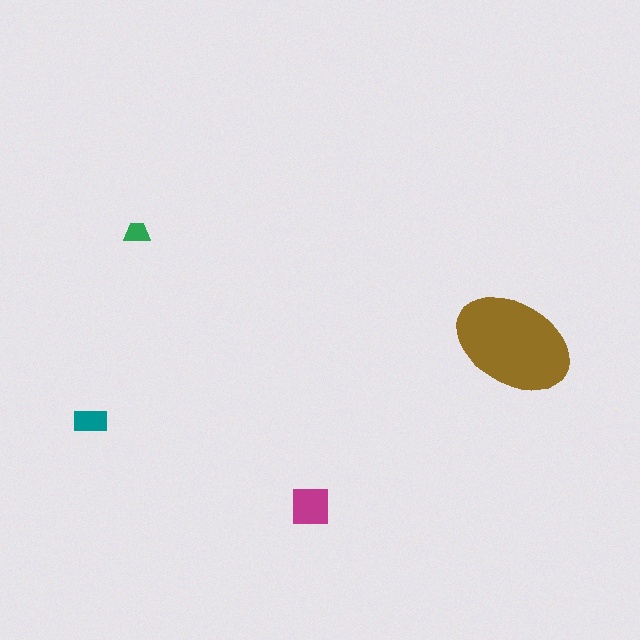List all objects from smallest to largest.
The green trapezoid, the teal rectangle, the magenta square, the brown ellipse.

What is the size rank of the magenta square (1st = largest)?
2nd.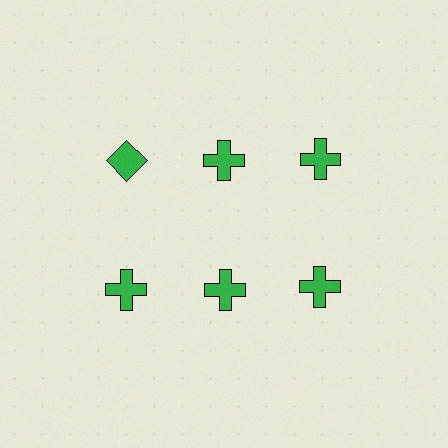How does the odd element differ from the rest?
It has a different shape: diamond instead of cross.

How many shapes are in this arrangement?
There are 6 shapes arranged in a grid pattern.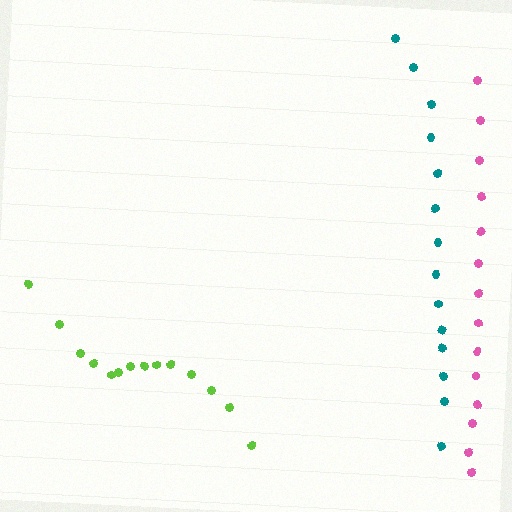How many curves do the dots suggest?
There are 3 distinct paths.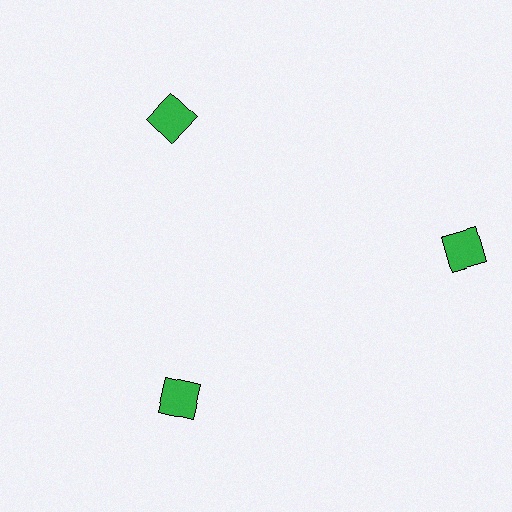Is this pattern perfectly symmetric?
No. The 3 green squares are arranged in a ring, but one element near the 3 o'clock position is pushed outward from the center, breaking the 3-fold rotational symmetry.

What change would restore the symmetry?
The symmetry would be restored by moving it inward, back onto the ring so that all 3 squares sit at equal angles and equal distance from the center.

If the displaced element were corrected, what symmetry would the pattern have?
It would have 3-fold rotational symmetry — the pattern would map onto itself every 120 degrees.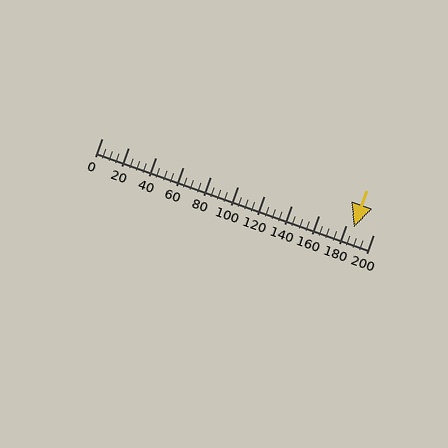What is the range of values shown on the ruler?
The ruler shows values from 0 to 200.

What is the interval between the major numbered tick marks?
The major tick marks are spaced 20 units apart.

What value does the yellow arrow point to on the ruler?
The yellow arrow points to approximately 186.